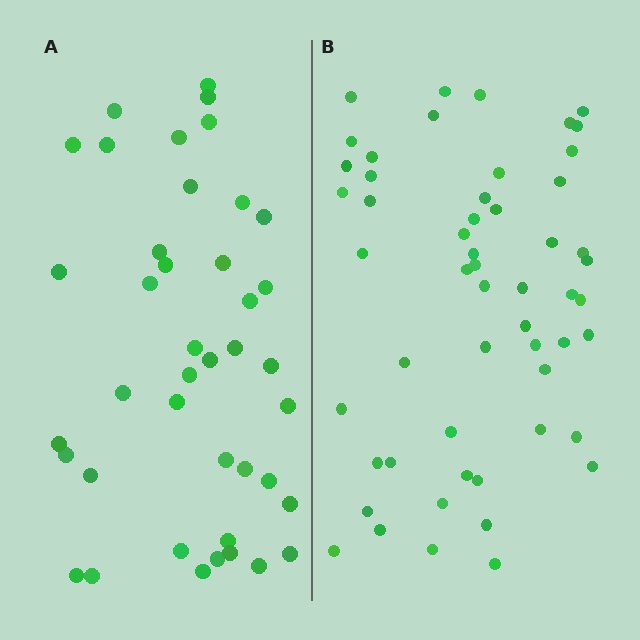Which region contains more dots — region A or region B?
Region B (the right region) has more dots.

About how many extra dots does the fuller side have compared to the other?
Region B has approximately 15 more dots than region A.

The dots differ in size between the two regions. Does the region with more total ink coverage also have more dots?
No. Region A has more total ink coverage because its dots are larger, but region B actually contains more individual dots. Total area can be misleading — the number of items is what matters here.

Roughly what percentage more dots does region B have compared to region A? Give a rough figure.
About 30% more.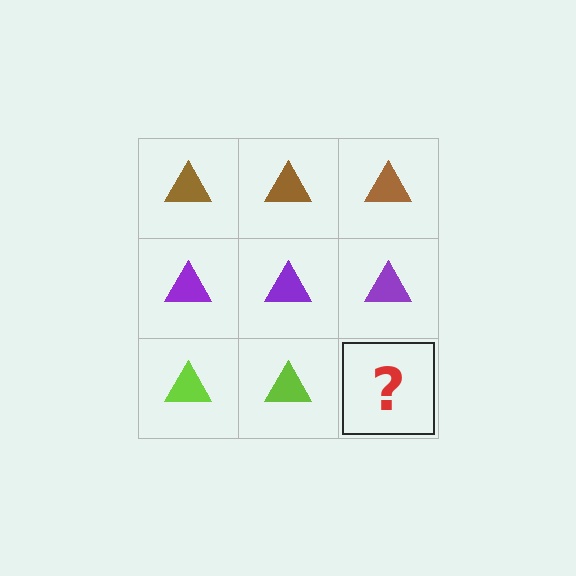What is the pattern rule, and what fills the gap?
The rule is that each row has a consistent color. The gap should be filled with a lime triangle.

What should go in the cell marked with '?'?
The missing cell should contain a lime triangle.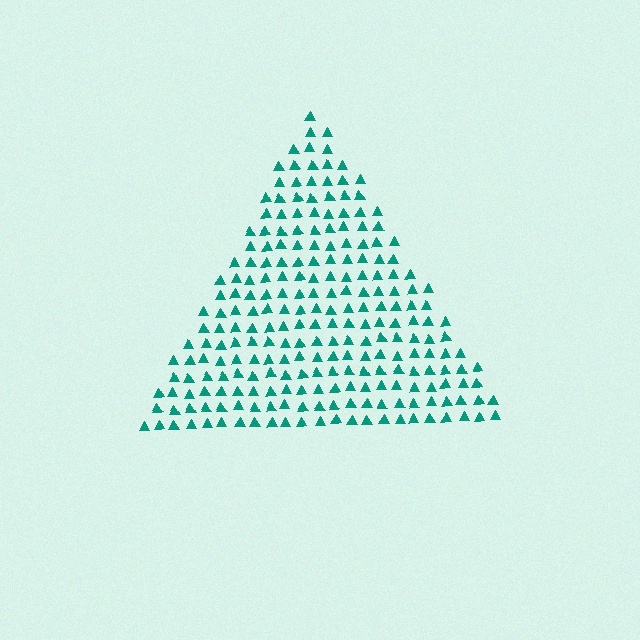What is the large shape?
The large shape is a triangle.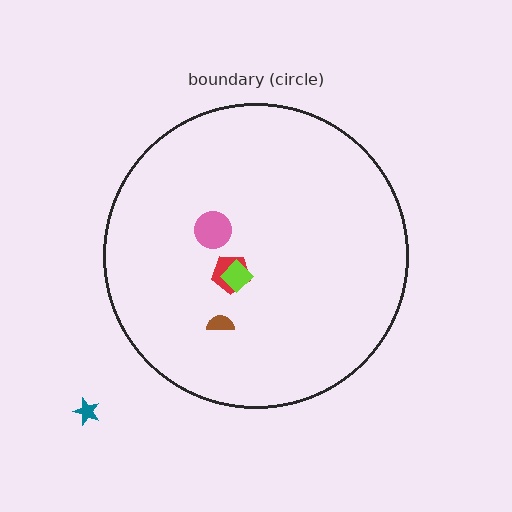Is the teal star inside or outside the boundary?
Outside.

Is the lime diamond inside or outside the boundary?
Inside.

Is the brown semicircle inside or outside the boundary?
Inside.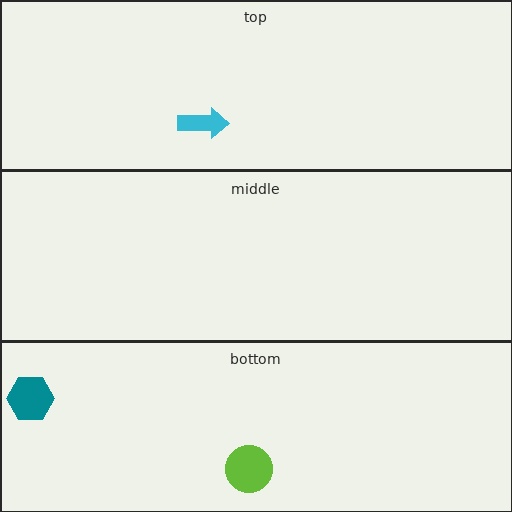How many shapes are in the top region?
1.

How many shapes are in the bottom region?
2.